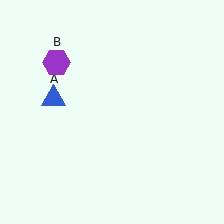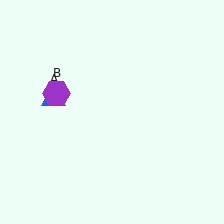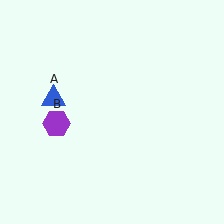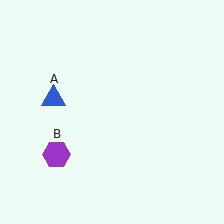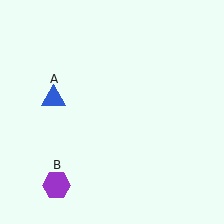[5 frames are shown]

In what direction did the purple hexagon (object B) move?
The purple hexagon (object B) moved down.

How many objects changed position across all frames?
1 object changed position: purple hexagon (object B).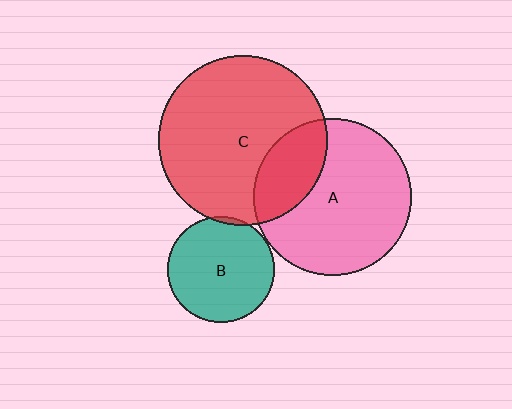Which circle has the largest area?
Circle C (red).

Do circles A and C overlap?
Yes.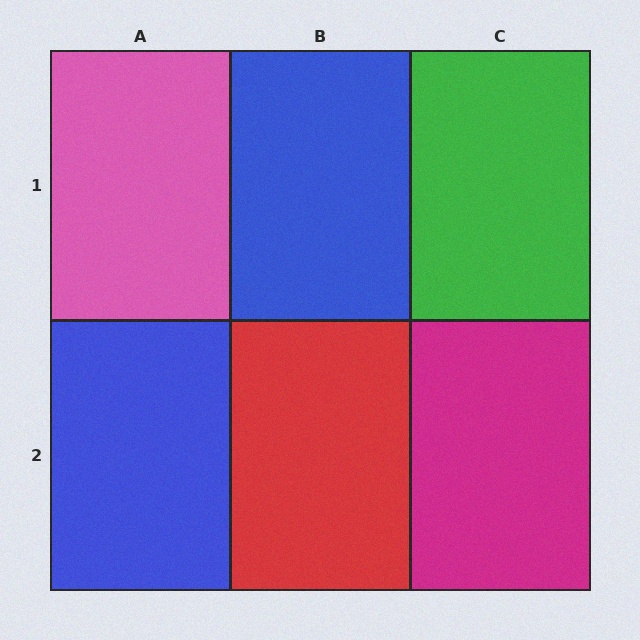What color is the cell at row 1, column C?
Green.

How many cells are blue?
2 cells are blue.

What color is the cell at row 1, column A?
Pink.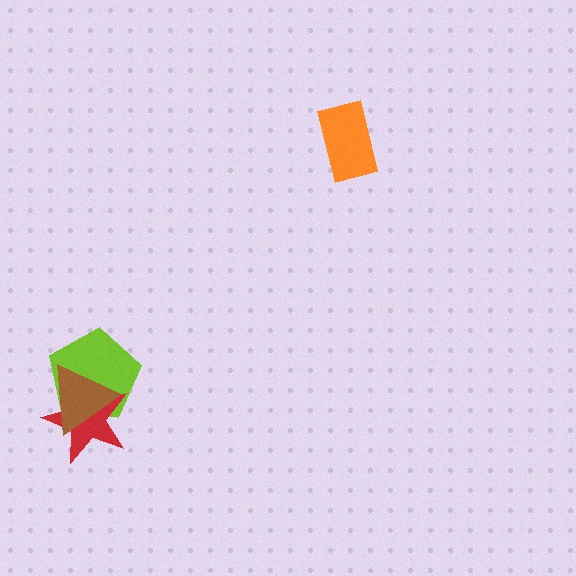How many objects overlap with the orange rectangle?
0 objects overlap with the orange rectangle.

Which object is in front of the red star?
The brown triangle is in front of the red star.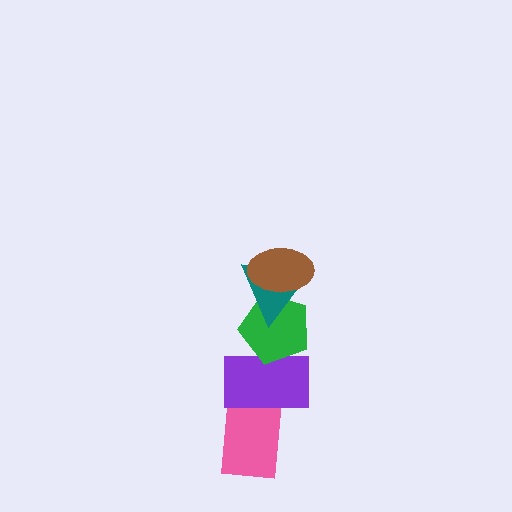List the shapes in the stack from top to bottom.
From top to bottom: the brown ellipse, the teal triangle, the green pentagon, the purple rectangle, the pink rectangle.